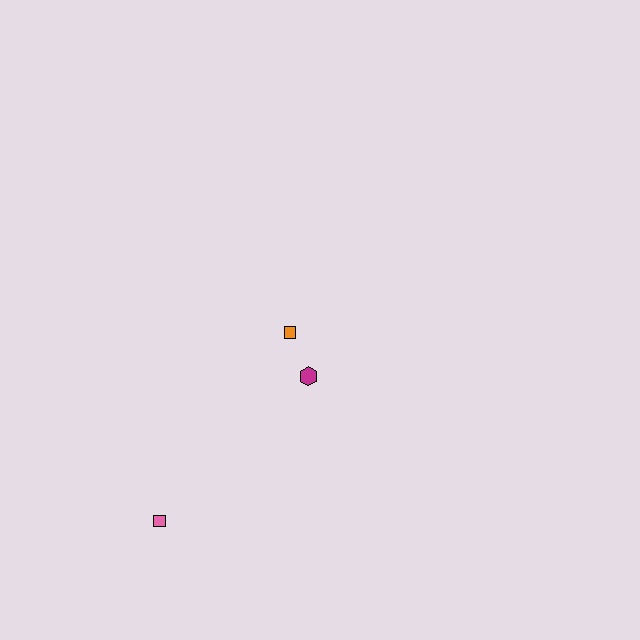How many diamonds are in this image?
There are no diamonds.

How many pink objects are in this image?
There is 1 pink object.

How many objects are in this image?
There are 3 objects.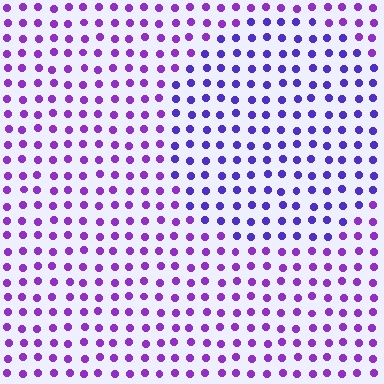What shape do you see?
I see a circle.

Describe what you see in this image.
The image is filled with small purple elements in a uniform arrangement. A circle-shaped region is visible where the elements are tinted to a slightly different hue, forming a subtle color boundary.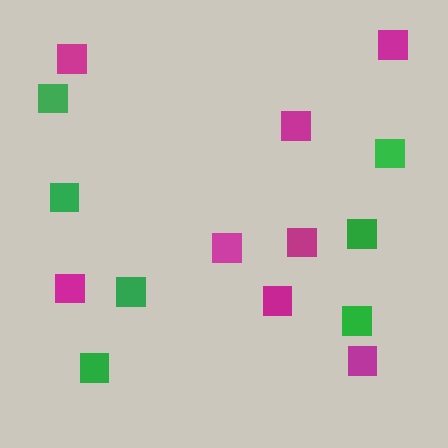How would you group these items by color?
There are 2 groups: one group of magenta squares (8) and one group of green squares (7).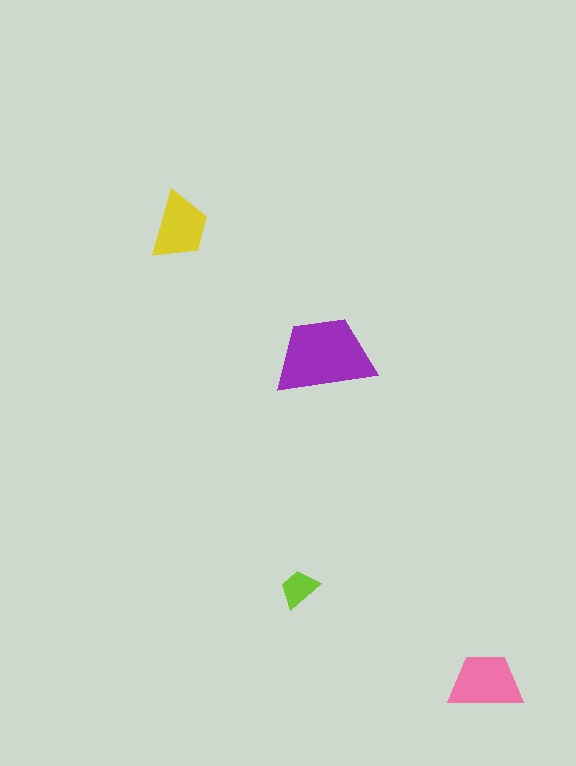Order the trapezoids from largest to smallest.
the purple one, the pink one, the yellow one, the lime one.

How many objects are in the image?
There are 4 objects in the image.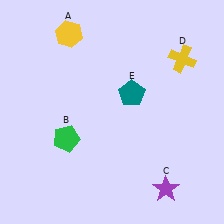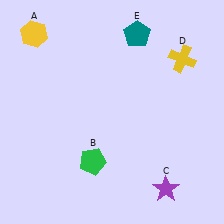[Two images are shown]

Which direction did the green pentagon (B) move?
The green pentagon (B) moved right.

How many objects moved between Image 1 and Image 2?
3 objects moved between the two images.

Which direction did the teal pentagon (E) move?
The teal pentagon (E) moved up.